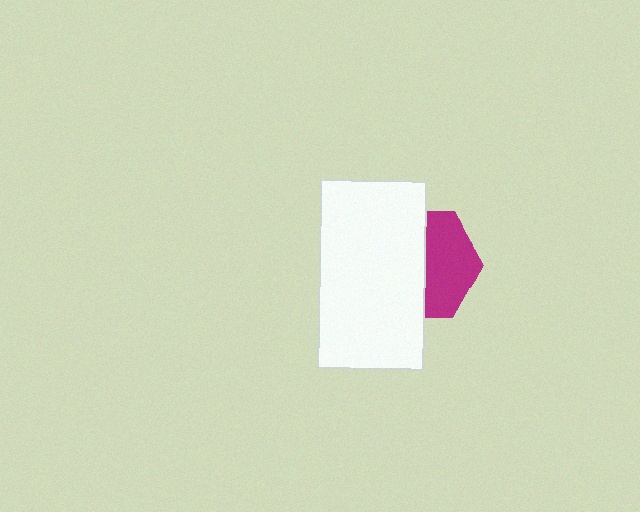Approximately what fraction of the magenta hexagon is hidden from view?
Roughly 53% of the magenta hexagon is hidden behind the white rectangle.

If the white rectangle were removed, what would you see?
You would see the complete magenta hexagon.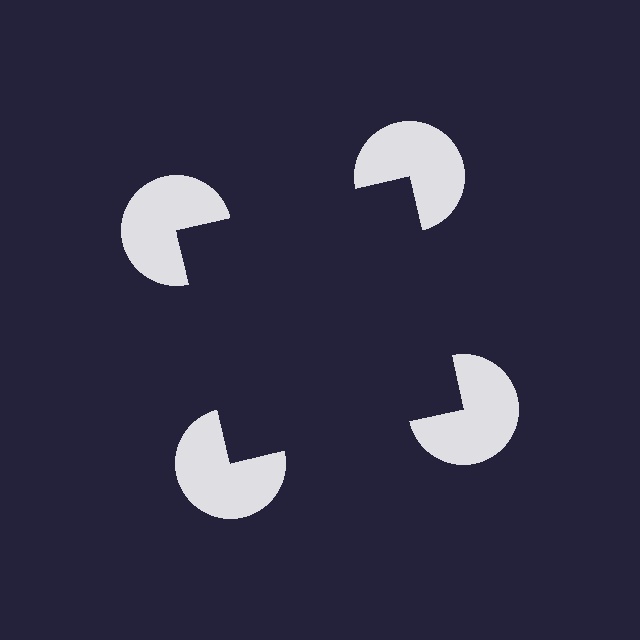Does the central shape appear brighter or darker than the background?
It typically appears slightly darker than the background, even though no actual brightness change is drawn.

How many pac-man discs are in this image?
There are 4 — one at each vertex of the illusory square.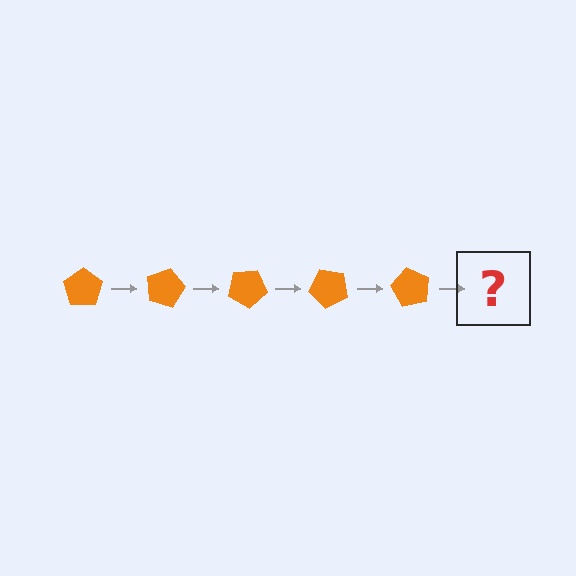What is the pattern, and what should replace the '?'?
The pattern is that the pentagon rotates 15 degrees each step. The '?' should be an orange pentagon rotated 75 degrees.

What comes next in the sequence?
The next element should be an orange pentagon rotated 75 degrees.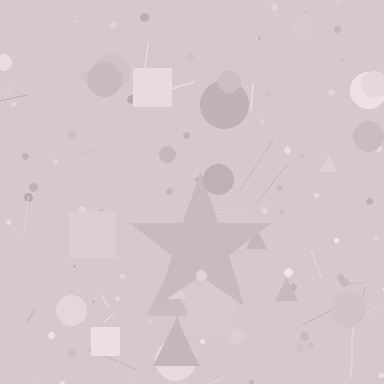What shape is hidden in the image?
A star is hidden in the image.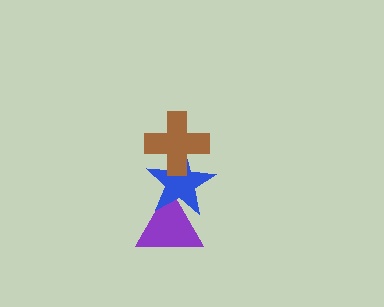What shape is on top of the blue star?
The brown cross is on top of the blue star.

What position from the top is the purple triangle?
The purple triangle is 3rd from the top.